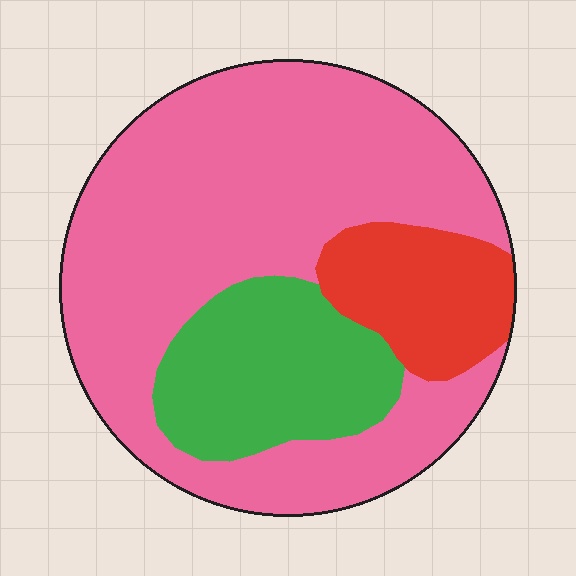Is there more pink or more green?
Pink.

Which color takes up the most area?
Pink, at roughly 65%.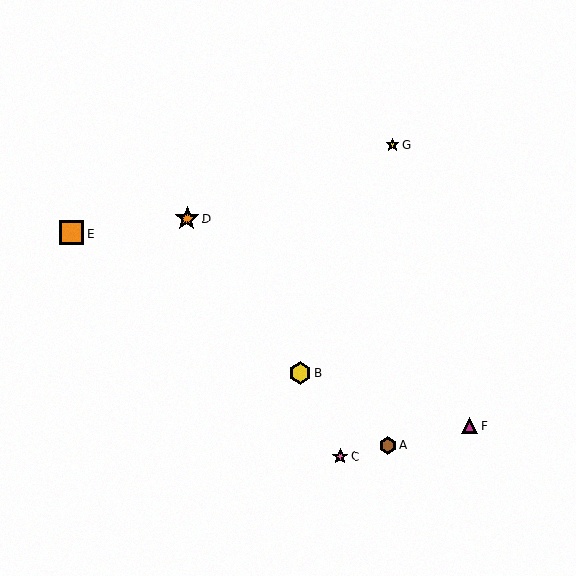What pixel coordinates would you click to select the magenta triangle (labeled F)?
Click at (470, 426) to select the magenta triangle F.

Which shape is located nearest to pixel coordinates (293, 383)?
The yellow hexagon (labeled B) at (300, 373) is nearest to that location.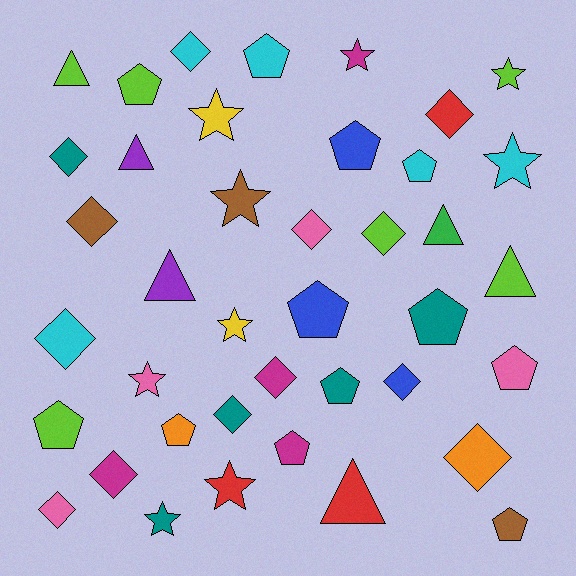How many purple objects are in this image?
There are 2 purple objects.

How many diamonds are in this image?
There are 13 diamonds.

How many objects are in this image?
There are 40 objects.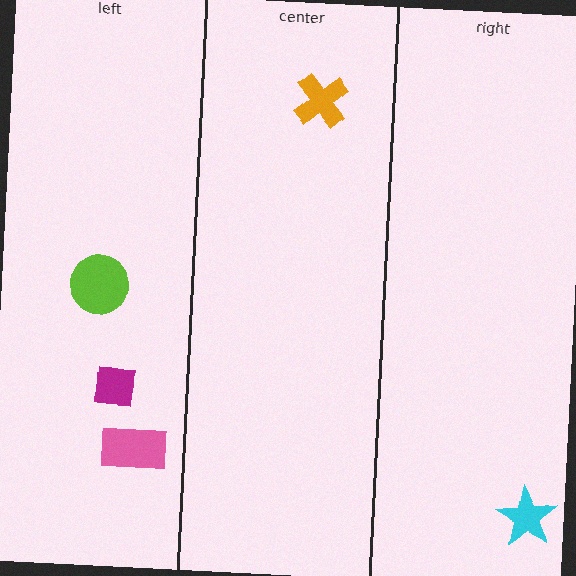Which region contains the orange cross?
The center region.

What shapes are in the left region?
The lime circle, the pink rectangle, the magenta square.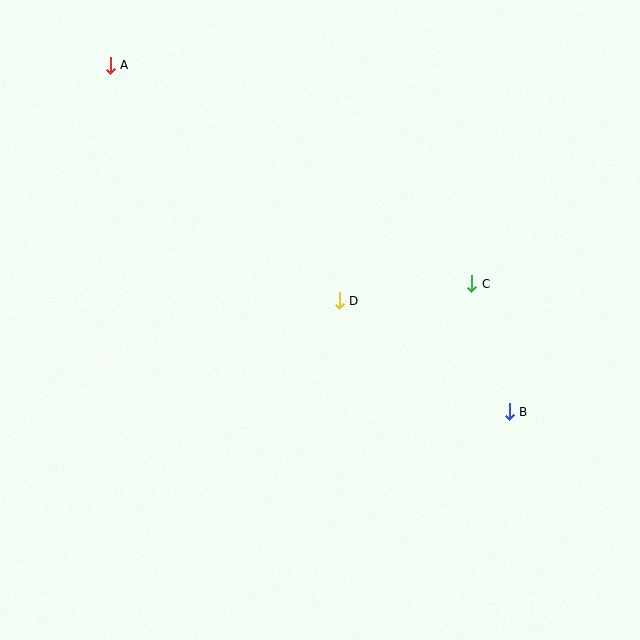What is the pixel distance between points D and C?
The distance between D and C is 134 pixels.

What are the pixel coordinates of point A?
Point A is at (110, 65).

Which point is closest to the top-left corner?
Point A is closest to the top-left corner.